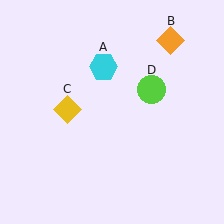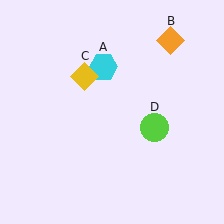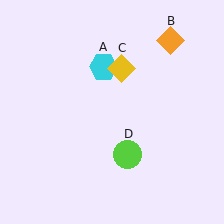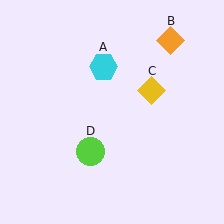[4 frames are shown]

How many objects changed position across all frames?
2 objects changed position: yellow diamond (object C), lime circle (object D).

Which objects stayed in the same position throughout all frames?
Cyan hexagon (object A) and orange diamond (object B) remained stationary.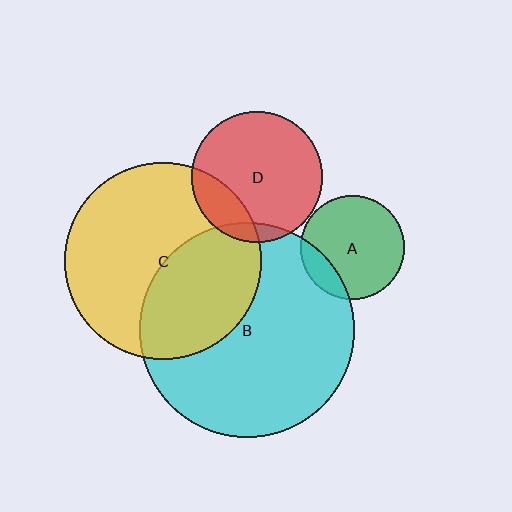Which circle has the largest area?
Circle B (cyan).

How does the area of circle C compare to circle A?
Approximately 3.6 times.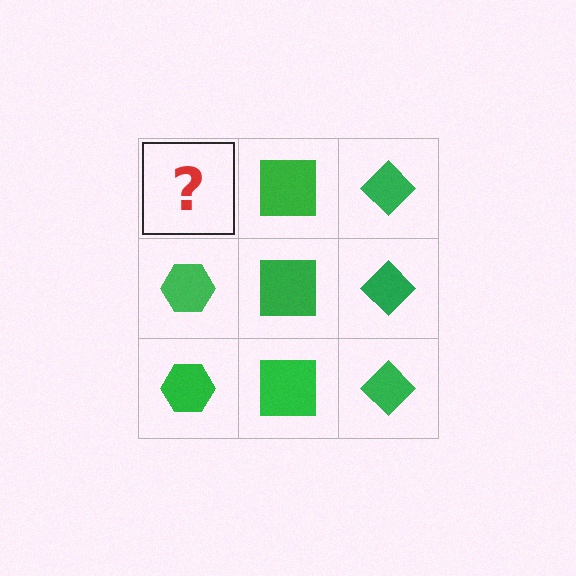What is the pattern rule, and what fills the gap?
The rule is that each column has a consistent shape. The gap should be filled with a green hexagon.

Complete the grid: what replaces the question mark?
The question mark should be replaced with a green hexagon.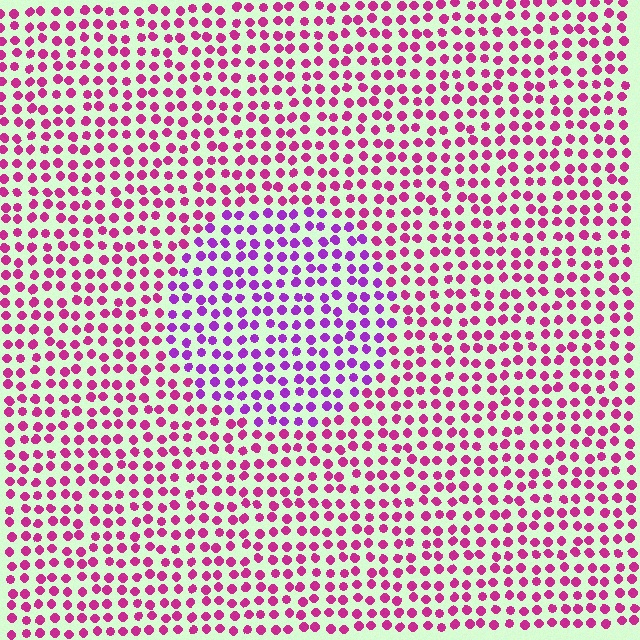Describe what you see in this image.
The image is filled with small magenta elements in a uniform arrangement. A circle-shaped region is visible where the elements are tinted to a slightly different hue, forming a subtle color boundary.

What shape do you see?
I see a circle.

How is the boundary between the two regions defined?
The boundary is defined purely by a slight shift in hue (about 36 degrees). Spacing, size, and orientation are identical on both sides.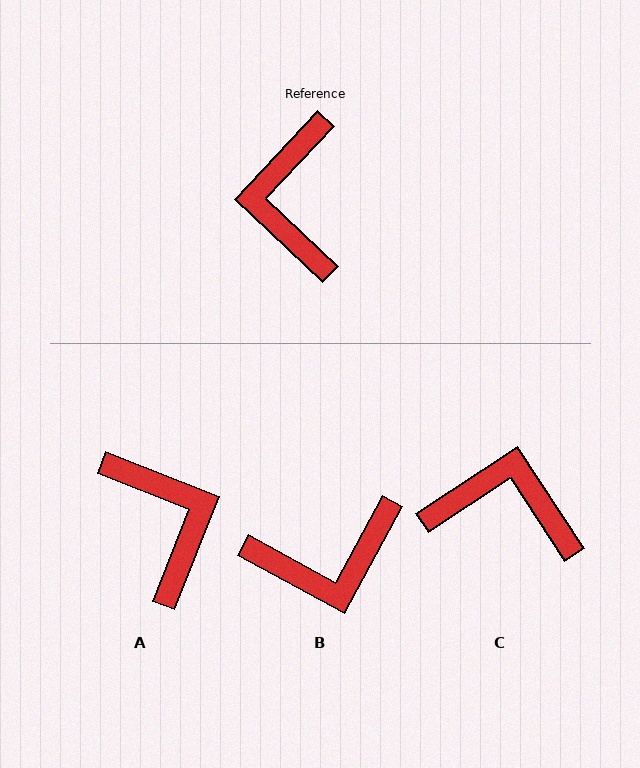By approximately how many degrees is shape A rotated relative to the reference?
Approximately 159 degrees clockwise.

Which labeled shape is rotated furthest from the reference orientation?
A, about 159 degrees away.